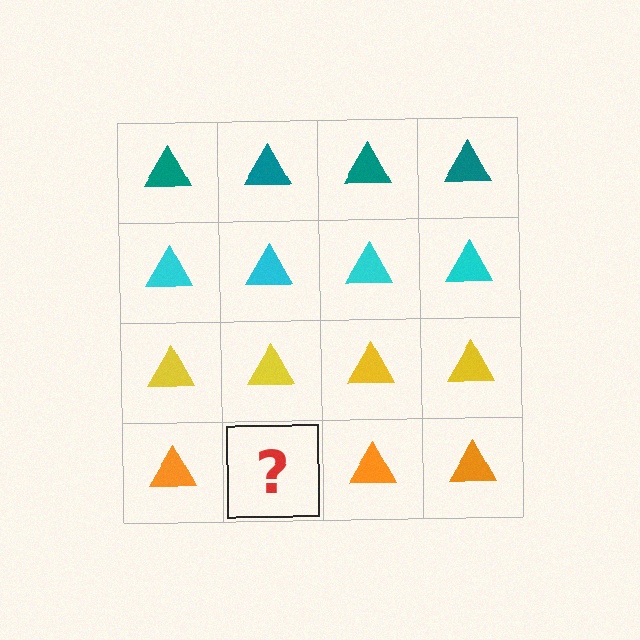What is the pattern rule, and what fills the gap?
The rule is that each row has a consistent color. The gap should be filled with an orange triangle.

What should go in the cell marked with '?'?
The missing cell should contain an orange triangle.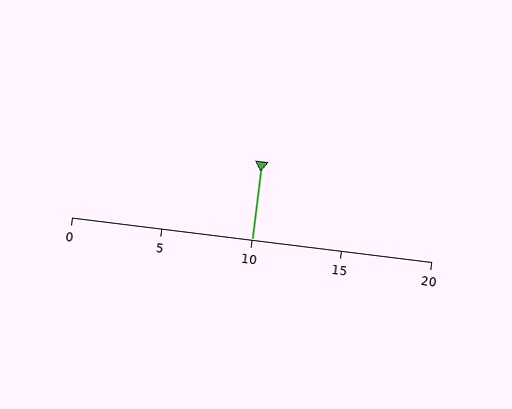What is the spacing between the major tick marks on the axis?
The major ticks are spaced 5 apart.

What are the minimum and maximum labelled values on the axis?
The axis runs from 0 to 20.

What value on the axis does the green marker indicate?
The marker indicates approximately 10.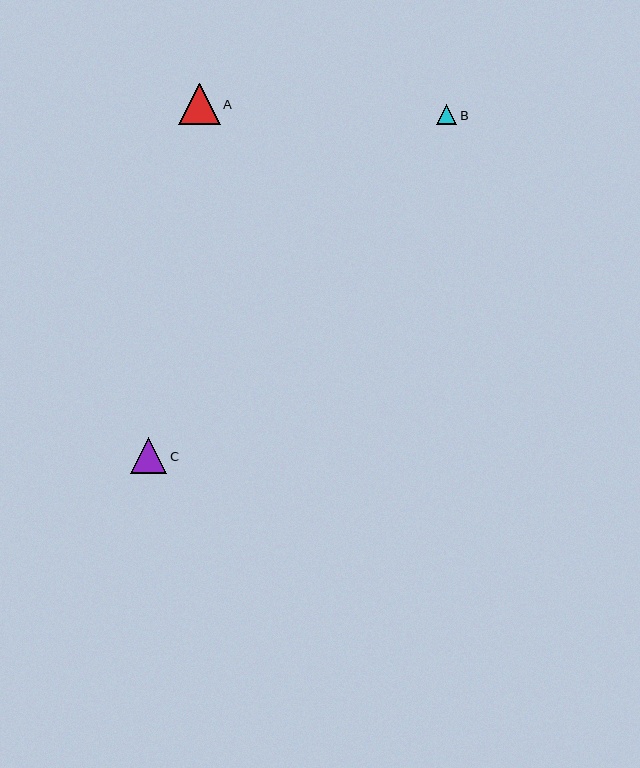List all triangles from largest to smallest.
From largest to smallest: A, C, B.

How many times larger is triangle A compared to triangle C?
Triangle A is approximately 1.2 times the size of triangle C.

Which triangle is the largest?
Triangle A is the largest with a size of approximately 42 pixels.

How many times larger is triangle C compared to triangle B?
Triangle C is approximately 1.8 times the size of triangle B.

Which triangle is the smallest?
Triangle B is the smallest with a size of approximately 20 pixels.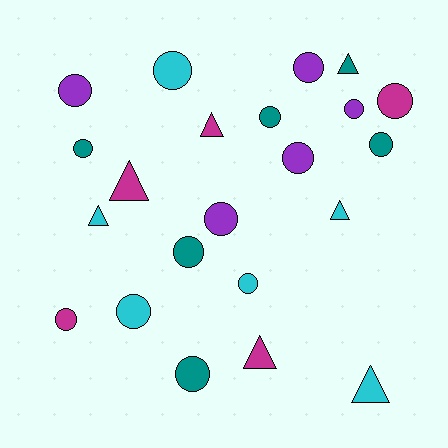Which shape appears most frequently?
Circle, with 15 objects.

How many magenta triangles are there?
There are 3 magenta triangles.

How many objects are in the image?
There are 22 objects.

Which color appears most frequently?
Teal, with 6 objects.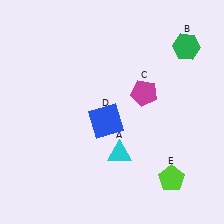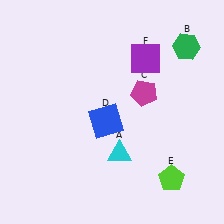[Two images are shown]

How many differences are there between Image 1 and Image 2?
There is 1 difference between the two images.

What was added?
A purple square (F) was added in Image 2.